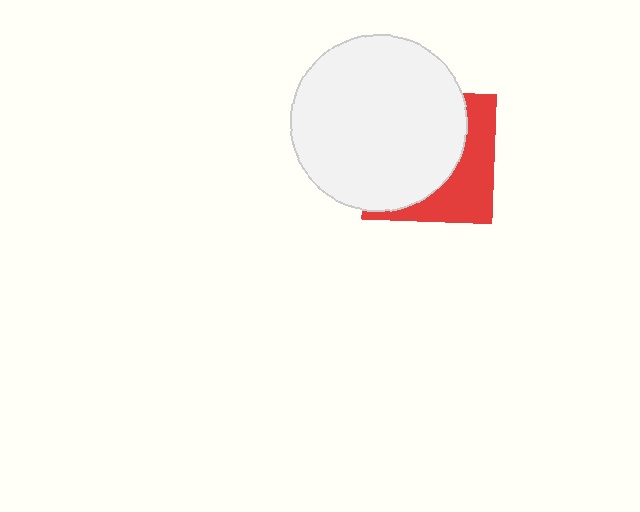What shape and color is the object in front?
The object in front is a white circle.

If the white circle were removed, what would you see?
You would see the complete red square.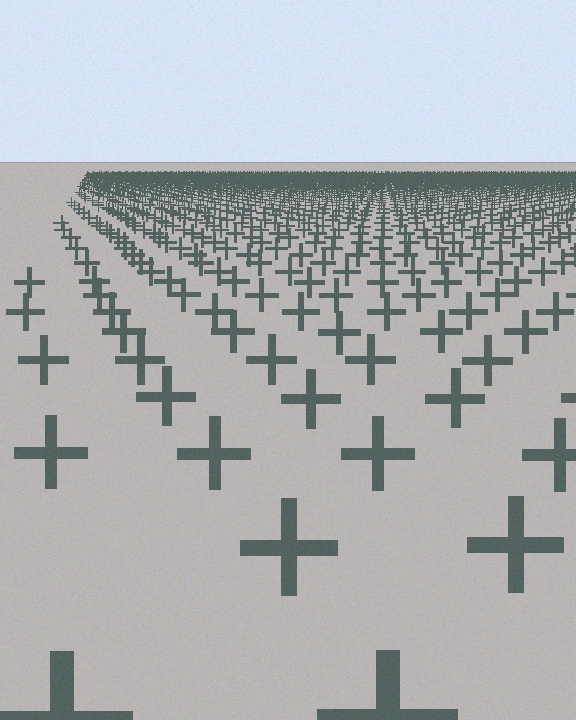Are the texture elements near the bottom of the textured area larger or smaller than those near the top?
Larger. Near the bottom, elements are closer to the viewer and appear at a bigger on-screen size.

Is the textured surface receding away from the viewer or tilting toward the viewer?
The surface is receding away from the viewer. Texture elements get smaller and denser toward the top.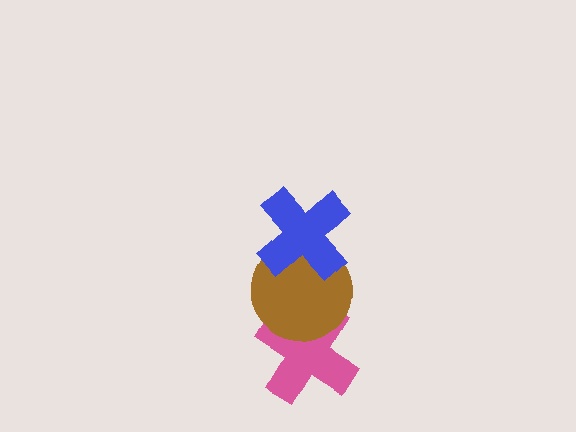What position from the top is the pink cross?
The pink cross is 3rd from the top.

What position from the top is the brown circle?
The brown circle is 2nd from the top.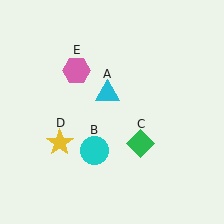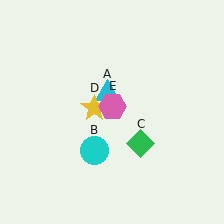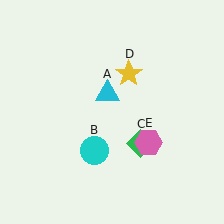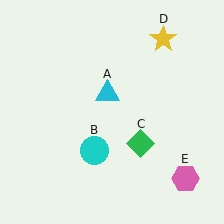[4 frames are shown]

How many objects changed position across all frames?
2 objects changed position: yellow star (object D), pink hexagon (object E).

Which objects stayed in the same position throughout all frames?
Cyan triangle (object A) and cyan circle (object B) and green diamond (object C) remained stationary.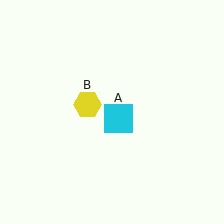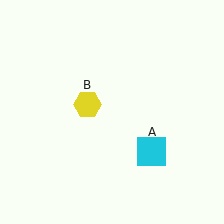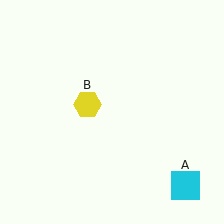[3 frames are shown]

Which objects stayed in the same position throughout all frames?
Yellow hexagon (object B) remained stationary.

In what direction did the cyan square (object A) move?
The cyan square (object A) moved down and to the right.